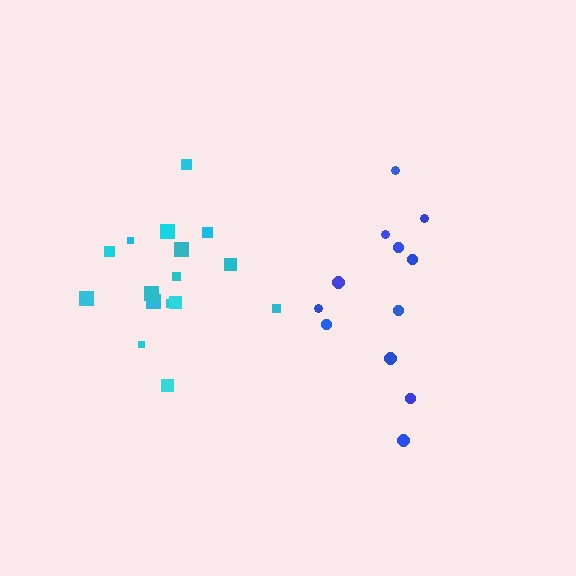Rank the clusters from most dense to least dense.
cyan, blue.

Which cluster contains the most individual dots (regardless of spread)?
Cyan (16).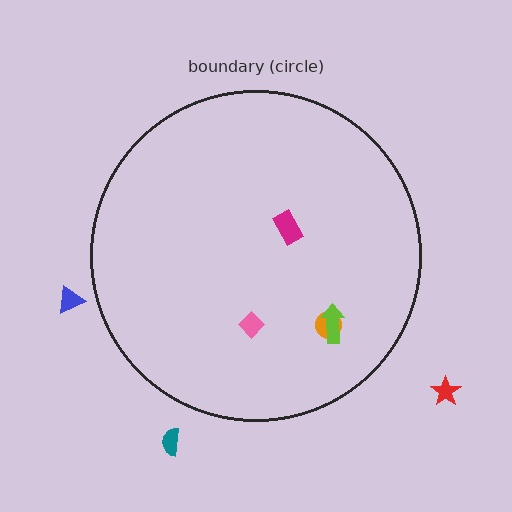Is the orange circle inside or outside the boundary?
Inside.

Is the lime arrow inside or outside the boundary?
Inside.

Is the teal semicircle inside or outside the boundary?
Outside.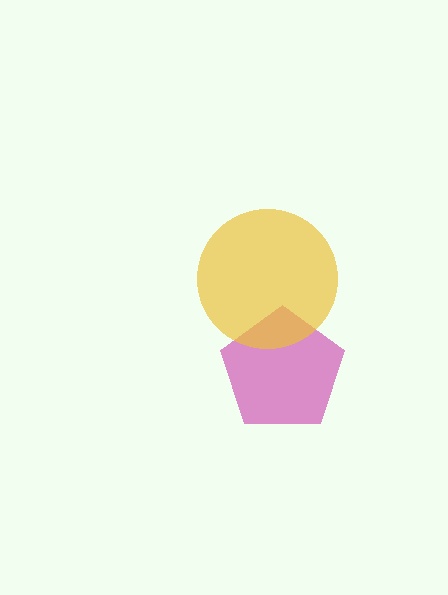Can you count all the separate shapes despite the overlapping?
Yes, there are 2 separate shapes.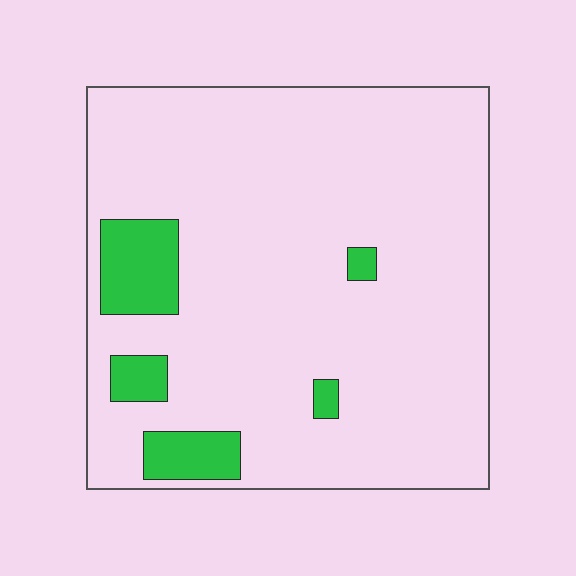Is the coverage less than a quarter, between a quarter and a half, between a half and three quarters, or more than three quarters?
Less than a quarter.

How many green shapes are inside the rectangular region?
5.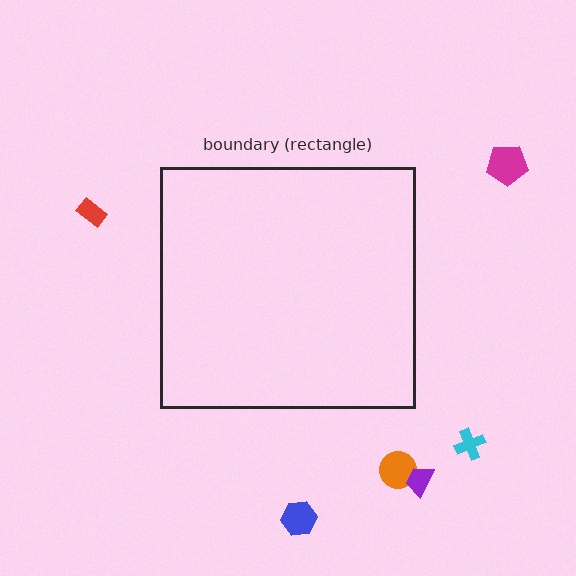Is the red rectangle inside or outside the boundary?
Outside.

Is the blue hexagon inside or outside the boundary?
Outside.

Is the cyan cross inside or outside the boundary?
Outside.